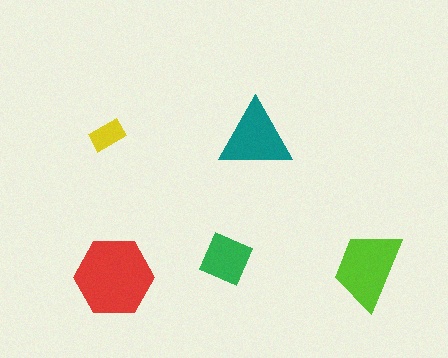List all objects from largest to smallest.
The red hexagon, the lime trapezoid, the teal triangle, the green diamond, the yellow rectangle.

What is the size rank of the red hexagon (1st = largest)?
1st.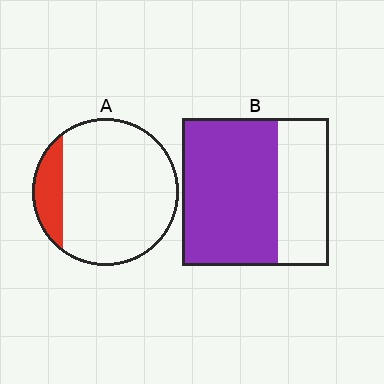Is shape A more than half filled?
No.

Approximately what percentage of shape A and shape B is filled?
A is approximately 15% and B is approximately 65%.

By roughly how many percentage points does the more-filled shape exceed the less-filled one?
By roughly 50 percentage points (B over A).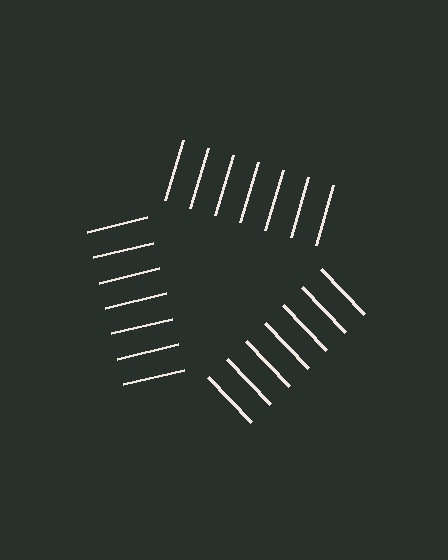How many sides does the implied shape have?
3 sides — the line-ends trace a triangle.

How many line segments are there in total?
21 — 7 along each of the 3 edges.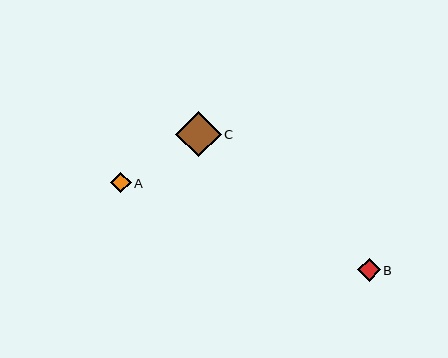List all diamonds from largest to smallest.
From largest to smallest: C, B, A.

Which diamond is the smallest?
Diamond A is the smallest with a size of approximately 20 pixels.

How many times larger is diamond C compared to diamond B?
Diamond C is approximately 2.0 times the size of diamond B.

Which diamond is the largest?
Diamond C is the largest with a size of approximately 46 pixels.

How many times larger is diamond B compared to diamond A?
Diamond B is approximately 1.1 times the size of diamond A.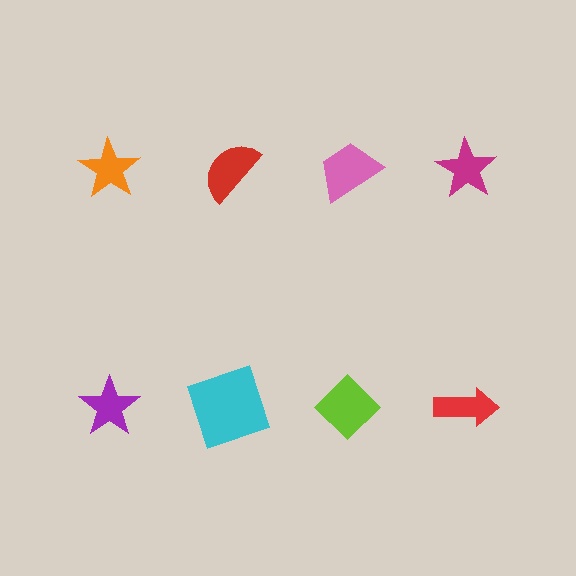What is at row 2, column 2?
A cyan square.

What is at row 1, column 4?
A magenta star.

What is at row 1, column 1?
An orange star.